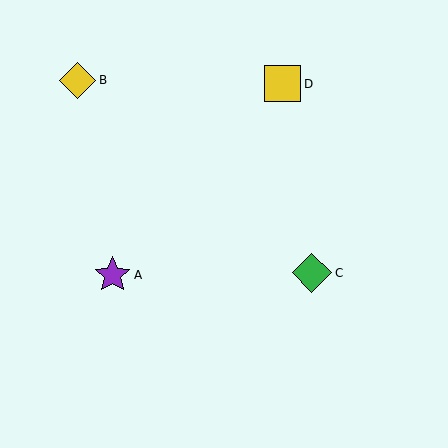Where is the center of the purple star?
The center of the purple star is at (112, 275).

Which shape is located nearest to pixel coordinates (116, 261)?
The purple star (labeled A) at (112, 275) is nearest to that location.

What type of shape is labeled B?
Shape B is a yellow diamond.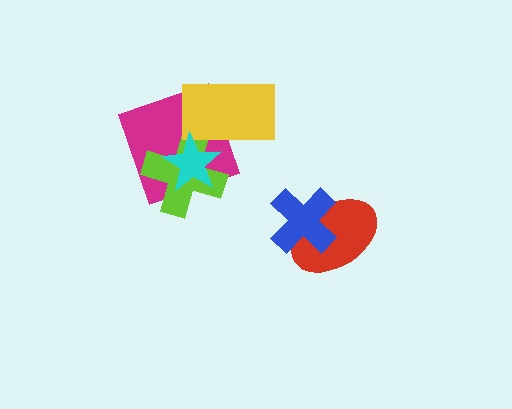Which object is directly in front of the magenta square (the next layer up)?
The lime cross is directly in front of the magenta square.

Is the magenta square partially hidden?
Yes, it is partially covered by another shape.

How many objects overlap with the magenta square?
3 objects overlap with the magenta square.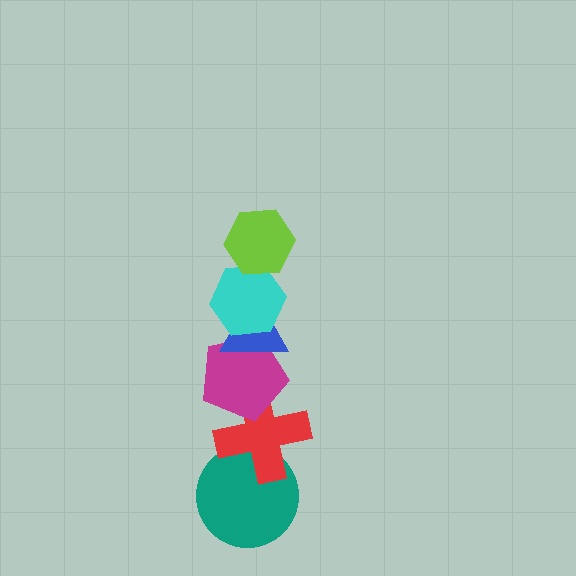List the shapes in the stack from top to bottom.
From top to bottom: the lime hexagon, the cyan hexagon, the blue triangle, the magenta pentagon, the red cross, the teal circle.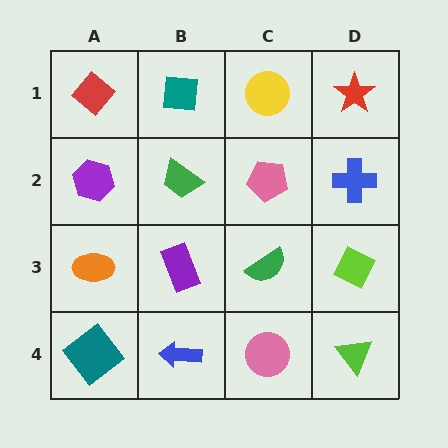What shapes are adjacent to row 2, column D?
A red star (row 1, column D), a lime diamond (row 3, column D), a pink pentagon (row 2, column C).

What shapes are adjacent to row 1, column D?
A blue cross (row 2, column D), a yellow circle (row 1, column C).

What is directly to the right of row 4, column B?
A pink circle.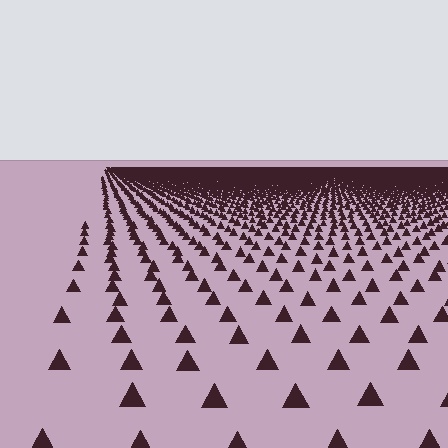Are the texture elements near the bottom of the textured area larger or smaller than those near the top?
Larger. Near the bottom, elements are closer to the viewer and appear at a bigger on-screen size.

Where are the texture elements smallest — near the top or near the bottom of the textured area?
Near the top.